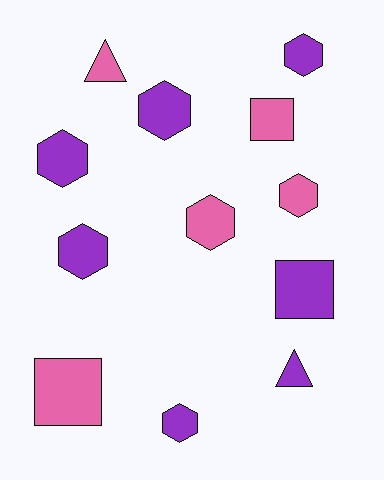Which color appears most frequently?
Purple, with 7 objects.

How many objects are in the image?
There are 12 objects.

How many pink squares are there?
There are 2 pink squares.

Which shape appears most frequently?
Hexagon, with 7 objects.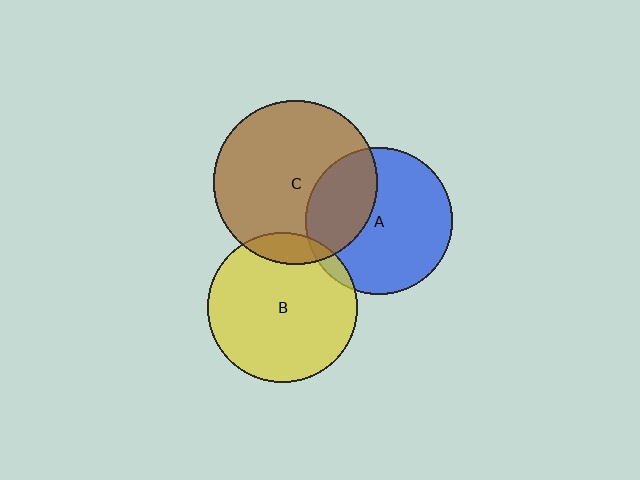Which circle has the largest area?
Circle C (brown).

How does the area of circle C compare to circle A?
Approximately 1.2 times.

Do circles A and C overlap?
Yes.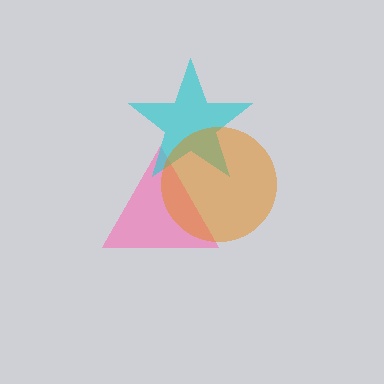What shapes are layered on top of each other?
The layered shapes are: a pink triangle, a cyan star, an orange circle.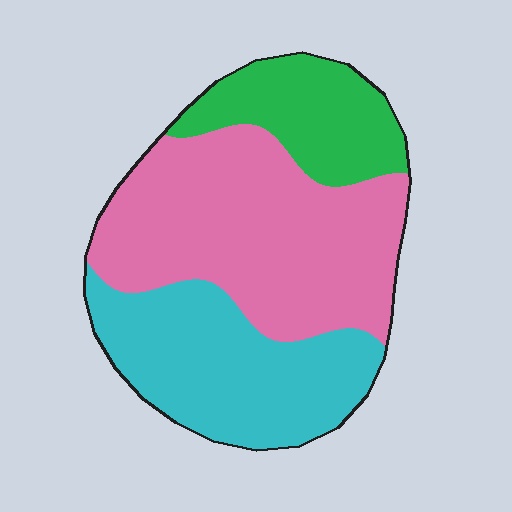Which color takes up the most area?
Pink, at roughly 50%.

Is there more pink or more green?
Pink.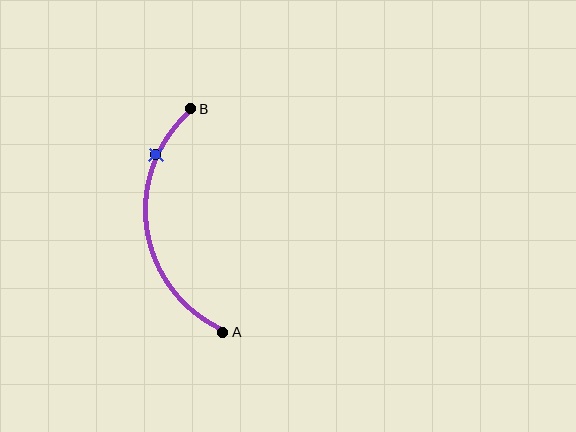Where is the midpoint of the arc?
The arc midpoint is the point on the curve farthest from the straight line joining A and B. It sits to the left of that line.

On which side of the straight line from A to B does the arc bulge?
The arc bulges to the left of the straight line connecting A and B.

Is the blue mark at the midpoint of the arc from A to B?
No. The blue mark lies on the arc but is closer to endpoint B. The arc midpoint would be at the point on the curve equidistant along the arc from both A and B.